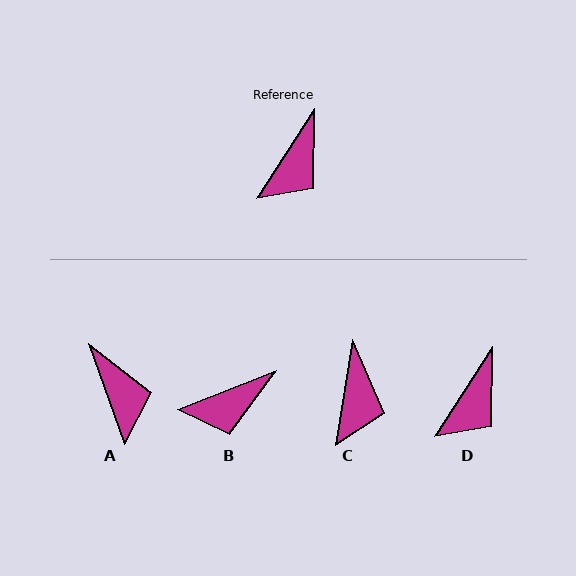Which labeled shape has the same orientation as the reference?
D.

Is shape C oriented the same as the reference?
No, it is off by about 24 degrees.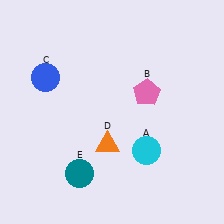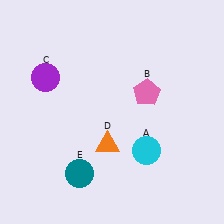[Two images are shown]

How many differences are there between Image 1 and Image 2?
There is 1 difference between the two images.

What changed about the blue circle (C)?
In Image 1, C is blue. In Image 2, it changed to purple.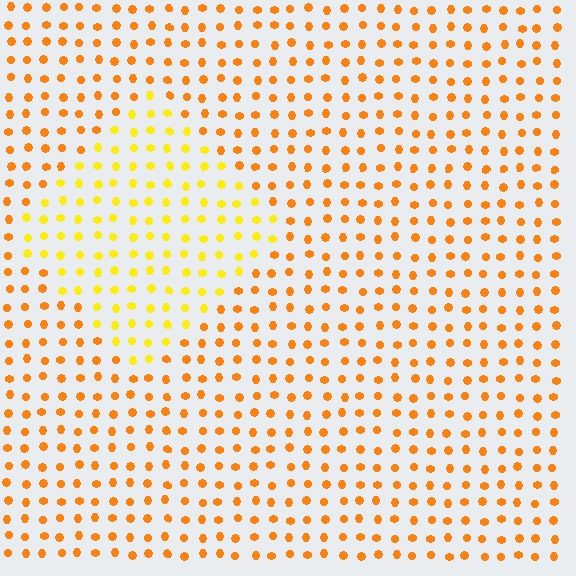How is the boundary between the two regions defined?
The boundary is defined purely by a slight shift in hue (about 27 degrees). Spacing, size, and orientation are identical on both sides.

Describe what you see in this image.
The image is filled with small orange elements in a uniform arrangement. A diamond-shaped region is visible where the elements are tinted to a slightly different hue, forming a subtle color boundary.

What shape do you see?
I see a diamond.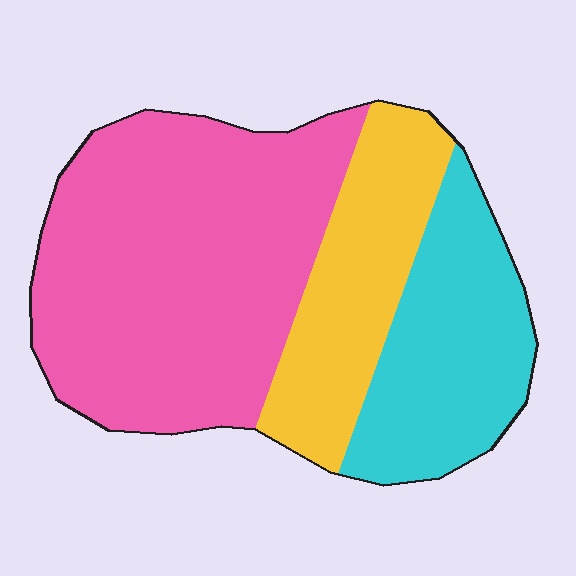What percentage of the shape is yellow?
Yellow takes up about one fifth (1/5) of the shape.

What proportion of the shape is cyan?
Cyan takes up about one quarter (1/4) of the shape.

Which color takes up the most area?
Pink, at roughly 55%.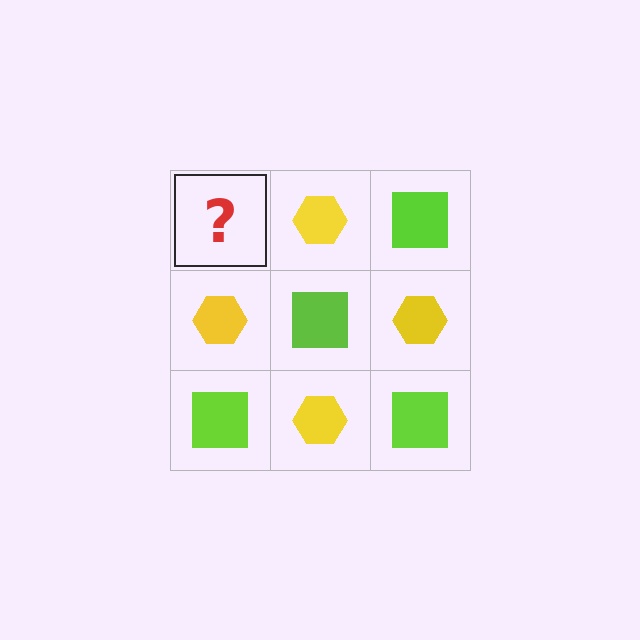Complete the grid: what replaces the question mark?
The question mark should be replaced with a lime square.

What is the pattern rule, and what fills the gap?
The rule is that it alternates lime square and yellow hexagon in a checkerboard pattern. The gap should be filled with a lime square.